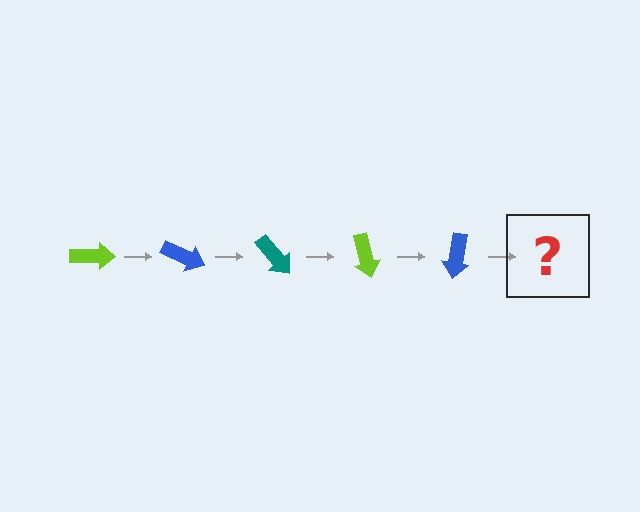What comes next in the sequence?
The next element should be a teal arrow, rotated 125 degrees from the start.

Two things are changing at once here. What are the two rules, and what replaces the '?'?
The two rules are that it rotates 25 degrees each step and the color cycles through lime, blue, and teal. The '?' should be a teal arrow, rotated 125 degrees from the start.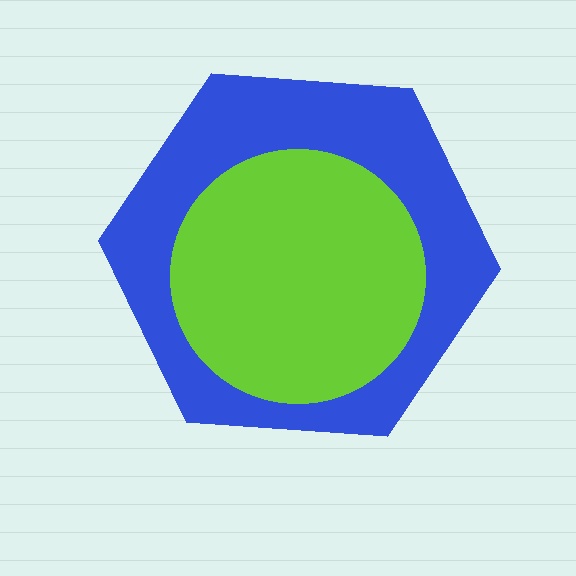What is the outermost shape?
The blue hexagon.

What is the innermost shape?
The lime circle.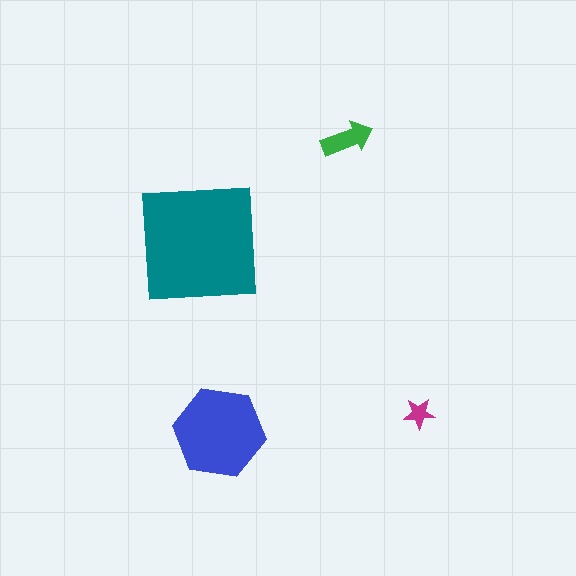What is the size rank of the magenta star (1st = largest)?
4th.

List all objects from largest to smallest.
The teal square, the blue hexagon, the green arrow, the magenta star.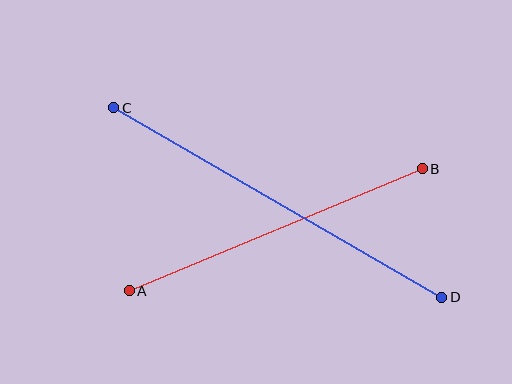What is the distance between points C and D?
The distance is approximately 379 pixels.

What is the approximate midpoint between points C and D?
The midpoint is at approximately (278, 203) pixels.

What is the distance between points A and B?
The distance is approximately 318 pixels.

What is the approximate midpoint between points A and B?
The midpoint is at approximately (276, 230) pixels.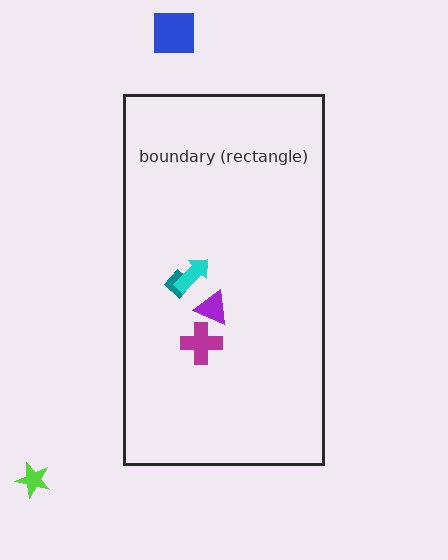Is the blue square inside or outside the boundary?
Outside.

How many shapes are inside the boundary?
4 inside, 2 outside.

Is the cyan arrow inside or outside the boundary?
Inside.